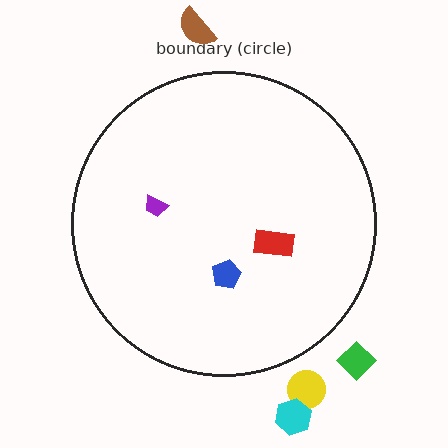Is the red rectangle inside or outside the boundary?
Inside.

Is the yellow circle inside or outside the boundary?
Outside.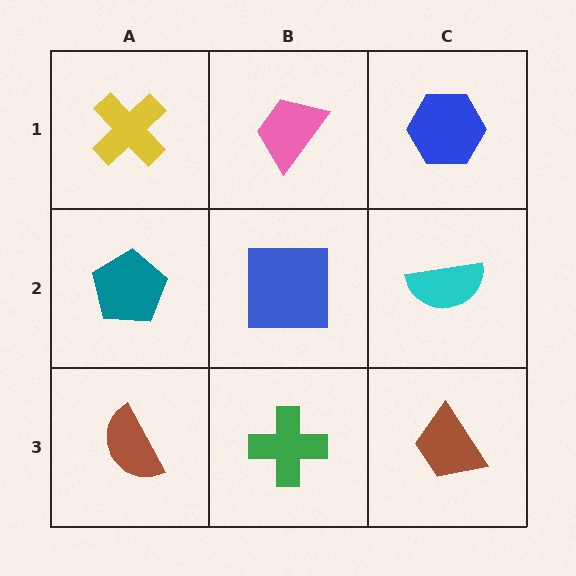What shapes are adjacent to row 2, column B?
A pink trapezoid (row 1, column B), a green cross (row 3, column B), a teal pentagon (row 2, column A), a cyan semicircle (row 2, column C).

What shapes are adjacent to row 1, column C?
A cyan semicircle (row 2, column C), a pink trapezoid (row 1, column B).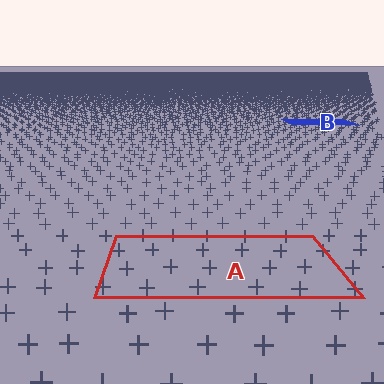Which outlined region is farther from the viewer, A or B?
Region B is farther from the viewer — the texture elements inside it appear smaller and more densely packed.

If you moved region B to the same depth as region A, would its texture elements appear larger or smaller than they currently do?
They would appear larger. At a closer depth, the same texture elements are projected at a bigger on-screen size.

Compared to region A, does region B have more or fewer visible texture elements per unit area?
Region B has more texture elements per unit area — they are packed more densely because it is farther away.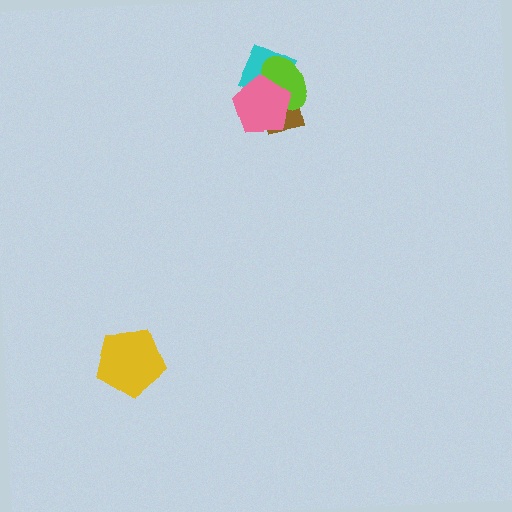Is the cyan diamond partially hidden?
Yes, it is partially covered by another shape.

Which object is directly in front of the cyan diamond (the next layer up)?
The lime ellipse is directly in front of the cyan diamond.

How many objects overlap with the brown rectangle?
3 objects overlap with the brown rectangle.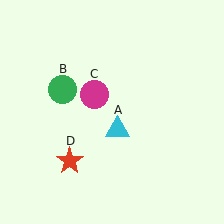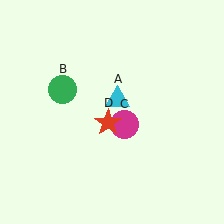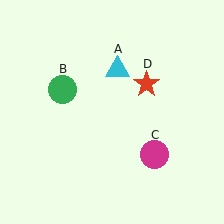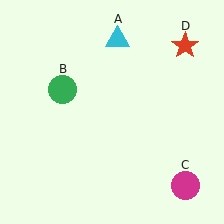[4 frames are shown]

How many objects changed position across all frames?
3 objects changed position: cyan triangle (object A), magenta circle (object C), red star (object D).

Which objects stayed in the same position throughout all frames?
Green circle (object B) remained stationary.